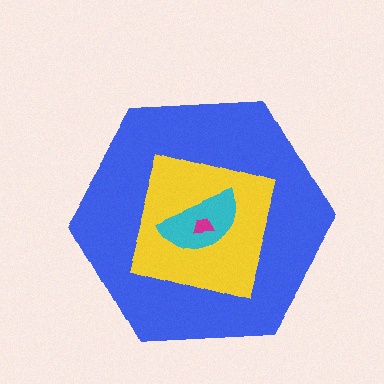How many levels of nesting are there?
4.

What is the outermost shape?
The blue hexagon.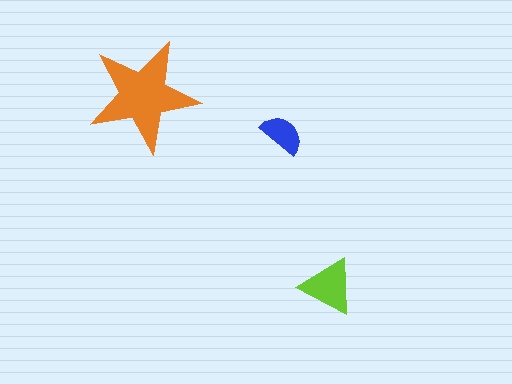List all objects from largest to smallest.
The orange star, the lime triangle, the blue semicircle.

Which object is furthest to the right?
The lime triangle is rightmost.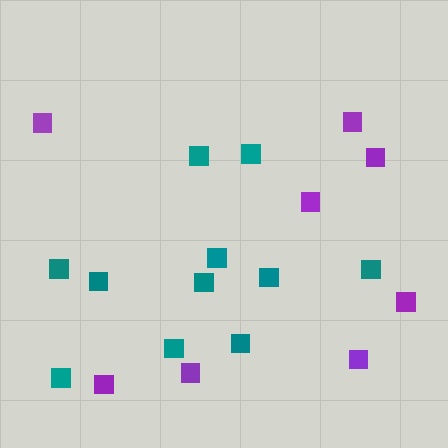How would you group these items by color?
There are 2 groups: one group of purple squares (8) and one group of teal squares (11).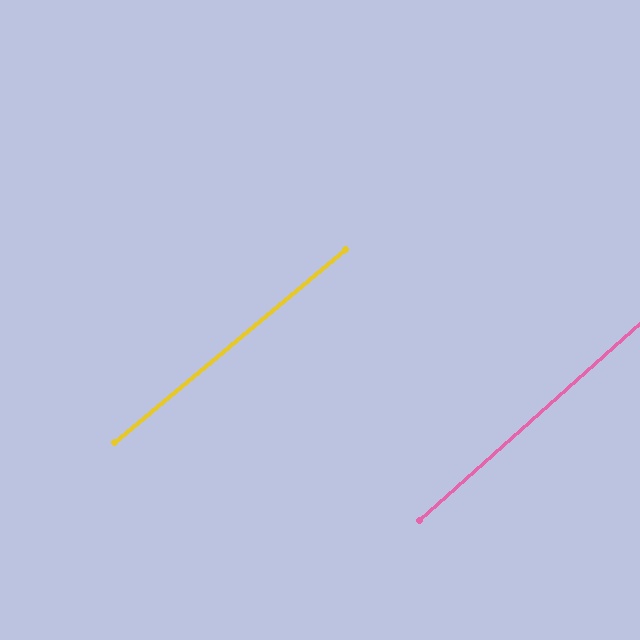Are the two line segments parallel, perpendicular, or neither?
Parallel — their directions differ by only 1.8°.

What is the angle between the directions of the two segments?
Approximately 2 degrees.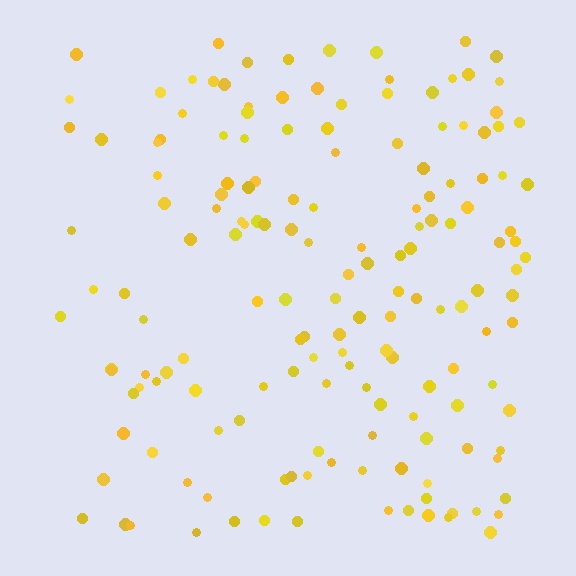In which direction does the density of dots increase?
From left to right, with the right side densest.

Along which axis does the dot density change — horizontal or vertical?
Horizontal.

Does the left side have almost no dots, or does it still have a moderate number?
Still a moderate number, just noticeably fewer than the right.